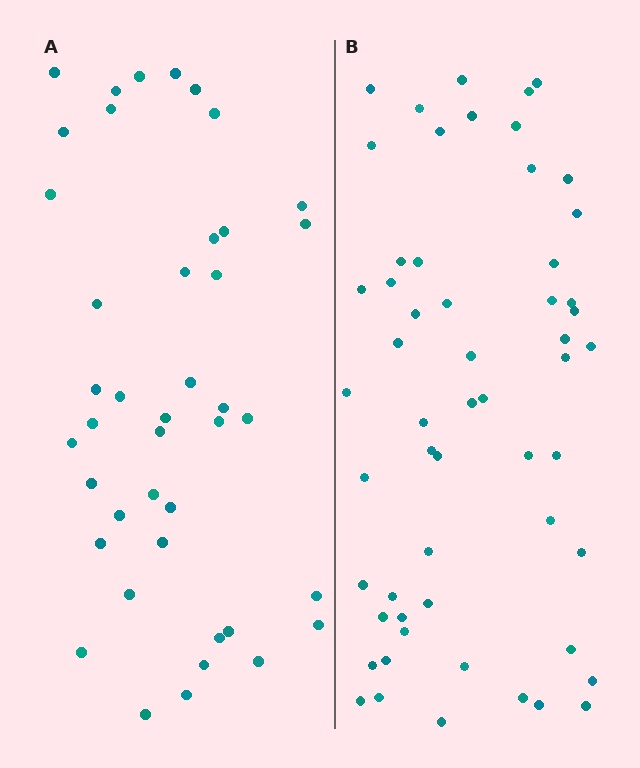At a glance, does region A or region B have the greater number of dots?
Region B (the right region) has more dots.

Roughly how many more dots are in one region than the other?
Region B has approximately 15 more dots than region A.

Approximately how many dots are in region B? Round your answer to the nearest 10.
About 60 dots. (The exact count is 56, which rounds to 60.)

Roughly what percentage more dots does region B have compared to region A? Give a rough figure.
About 35% more.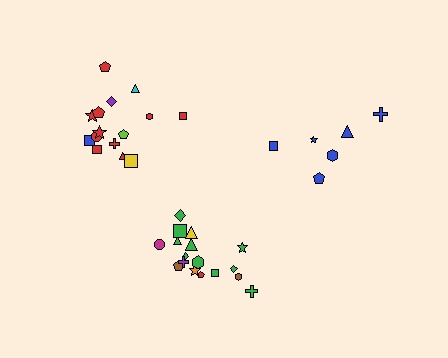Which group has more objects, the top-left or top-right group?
The top-left group.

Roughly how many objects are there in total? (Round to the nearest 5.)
Roughly 40 objects in total.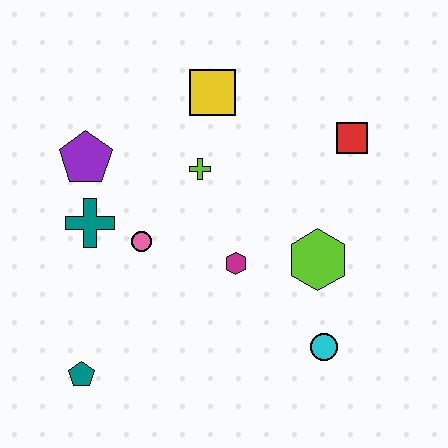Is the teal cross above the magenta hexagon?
Yes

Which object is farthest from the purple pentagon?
The cyan circle is farthest from the purple pentagon.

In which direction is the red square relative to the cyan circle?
The red square is above the cyan circle.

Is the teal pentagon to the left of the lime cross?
Yes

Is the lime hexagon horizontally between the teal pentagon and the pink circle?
No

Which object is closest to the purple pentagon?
The teal cross is closest to the purple pentagon.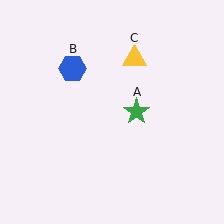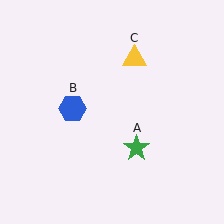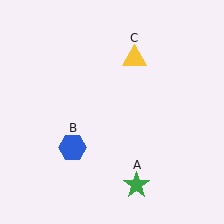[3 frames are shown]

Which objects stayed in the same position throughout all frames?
Yellow triangle (object C) remained stationary.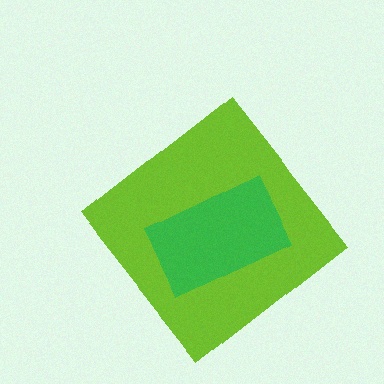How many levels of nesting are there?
2.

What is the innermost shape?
The green rectangle.